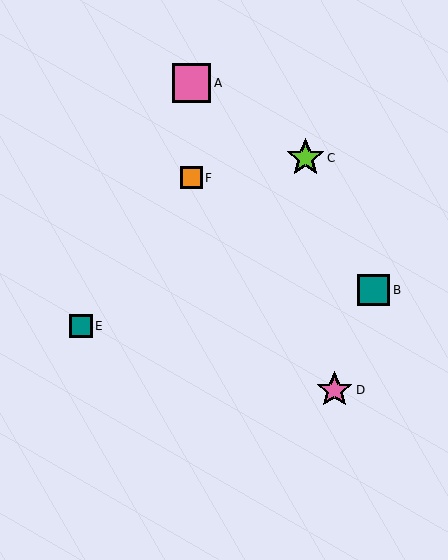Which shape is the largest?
The pink square (labeled A) is the largest.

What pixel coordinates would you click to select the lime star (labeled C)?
Click at (305, 158) to select the lime star C.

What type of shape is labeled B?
Shape B is a teal square.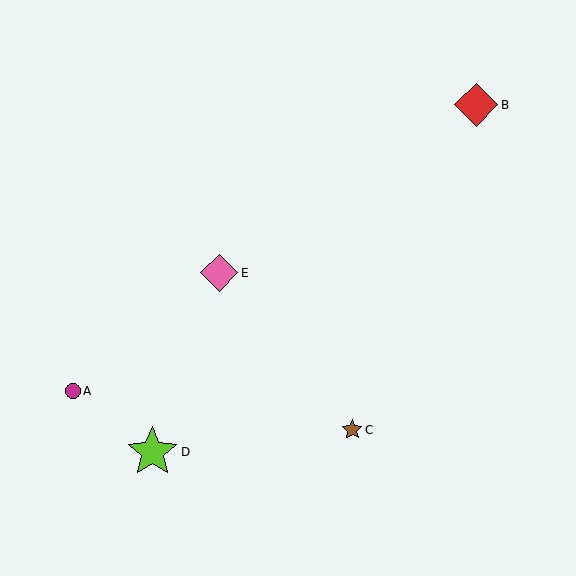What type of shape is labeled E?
Shape E is a pink diamond.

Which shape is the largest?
The lime star (labeled D) is the largest.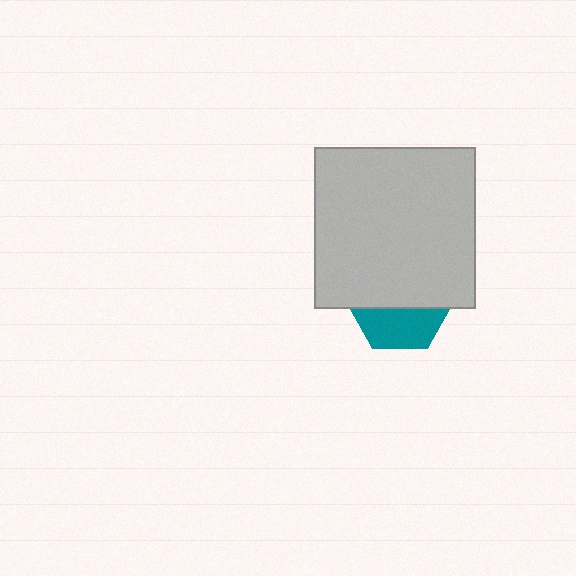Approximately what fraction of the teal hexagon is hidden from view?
Roughly 61% of the teal hexagon is hidden behind the light gray square.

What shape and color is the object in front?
The object in front is a light gray square.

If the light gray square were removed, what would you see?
You would see the complete teal hexagon.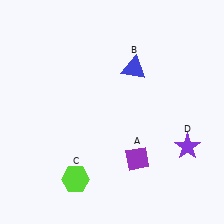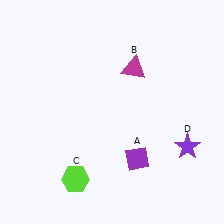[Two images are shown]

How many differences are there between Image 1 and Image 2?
There is 1 difference between the two images.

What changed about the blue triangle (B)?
In Image 1, B is blue. In Image 2, it changed to magenta.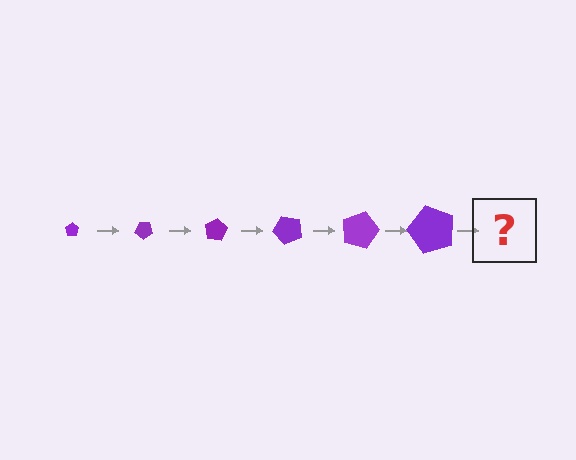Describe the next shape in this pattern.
It should be a pentagon, larger than the previous one and rotated 240 degrees from the start.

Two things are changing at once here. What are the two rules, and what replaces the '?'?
The two rules are that the pentagon grows larger each step and it rotates 40 degrees each step. The '?' should be a pentagon, larger than the previous one and rotated 240 degrees from the start.